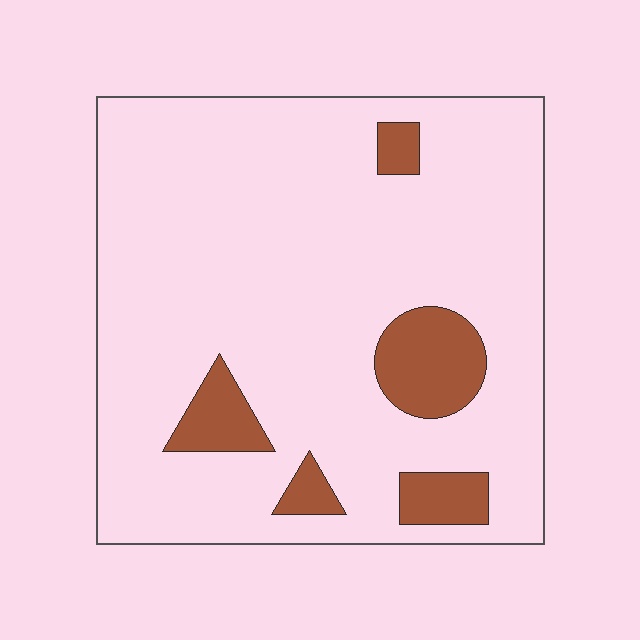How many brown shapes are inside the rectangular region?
5.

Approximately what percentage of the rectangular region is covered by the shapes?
Approximately 15%.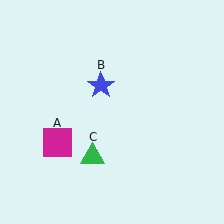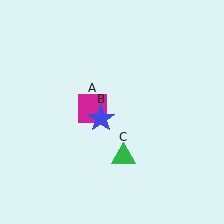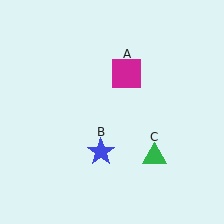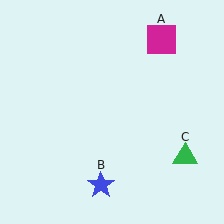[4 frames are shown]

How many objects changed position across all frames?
3 objects changed position: magenta square (object A), blue star (object B), green triangle (object C).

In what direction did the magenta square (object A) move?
The magenta square (object A) moved up and to the right.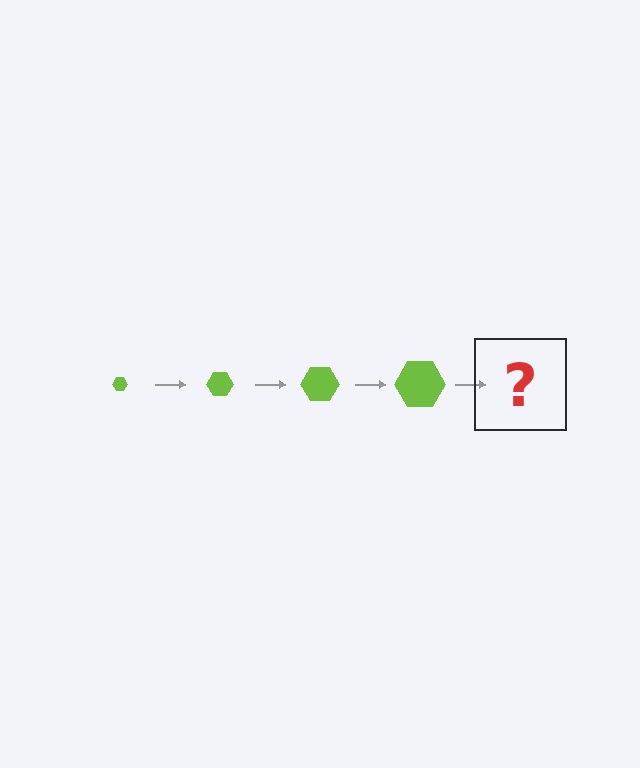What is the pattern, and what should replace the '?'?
The pattern is that the hexagon gets progressively larger each step. The '?' should be a lime hexagon, larger than the previous one.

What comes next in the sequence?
The next element should be a lime hexagon, larger than the previous one.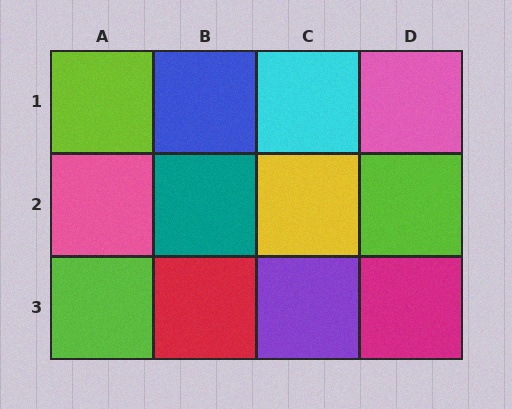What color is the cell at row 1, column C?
Cyan.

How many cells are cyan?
1 cell is cyan.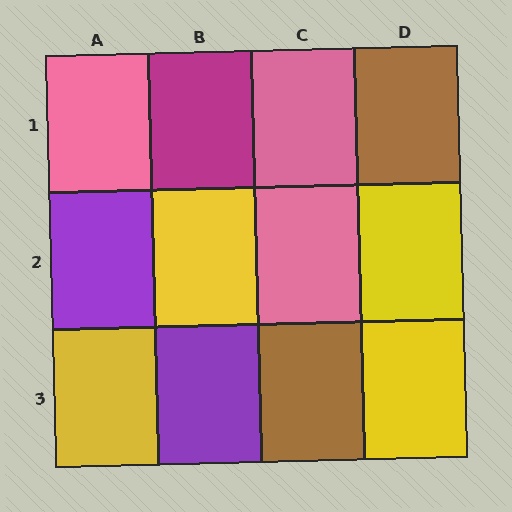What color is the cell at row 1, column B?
Magenta.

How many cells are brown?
2 cells are brown.